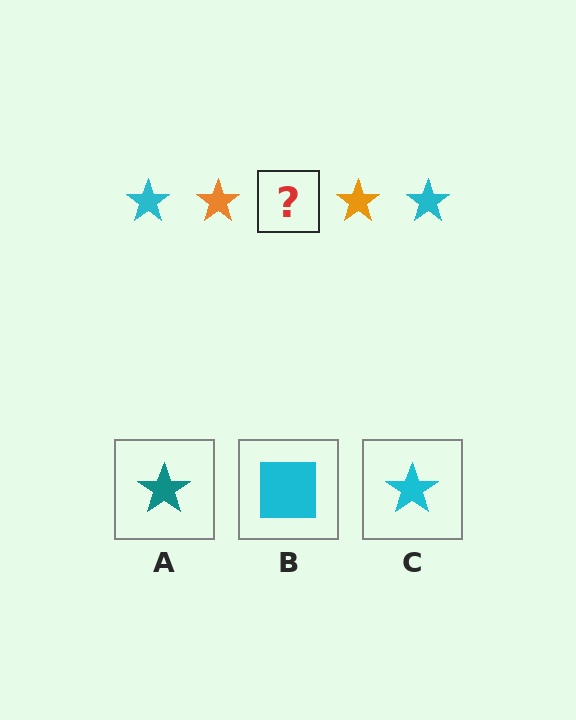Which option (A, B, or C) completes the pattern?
C.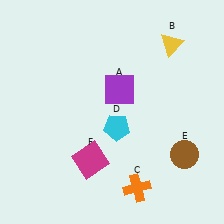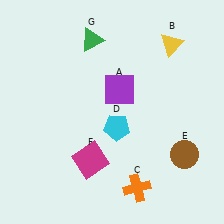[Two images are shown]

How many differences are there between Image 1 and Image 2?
There is 1 difference between the two images.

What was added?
A green triangle (G) was added in Image 2.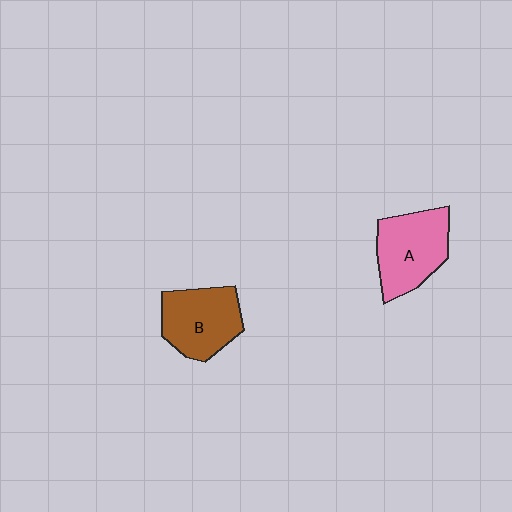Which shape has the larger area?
Shape A (pink).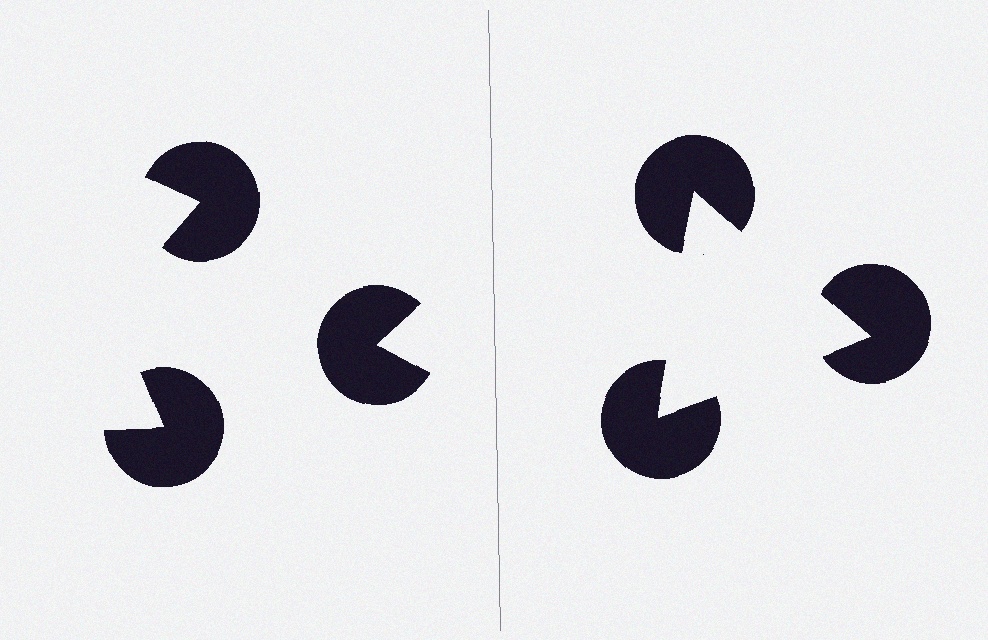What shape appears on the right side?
An illusory triangle.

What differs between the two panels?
The pac-man discs are positioned identically on both sides; only the wedge orientations differ. On the right they align to a triangle; on the left they are misaligned.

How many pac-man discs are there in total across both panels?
6 — 3 on each side.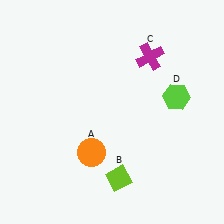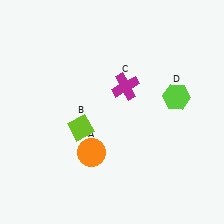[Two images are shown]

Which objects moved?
The objects that moved are: the lime diamond (B), the magenta cross (C).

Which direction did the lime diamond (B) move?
The lime diamond (B) moved up.